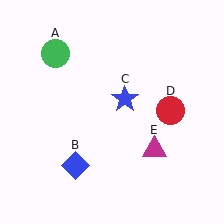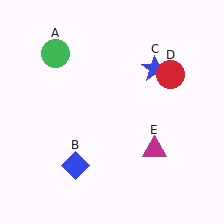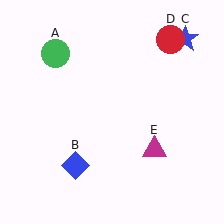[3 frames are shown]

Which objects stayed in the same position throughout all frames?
Green circle (object A) and blue diamond (object B) and magenta triangle (object E) remained stationary.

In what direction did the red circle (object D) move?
The red circle (object D) moved up.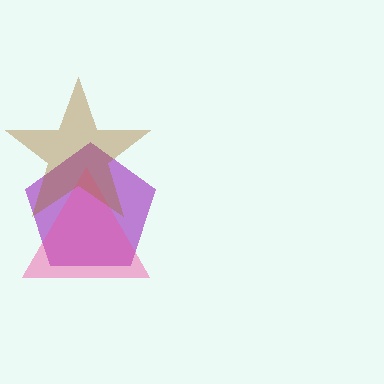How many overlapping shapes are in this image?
There are 3 overlapping shapes in the image.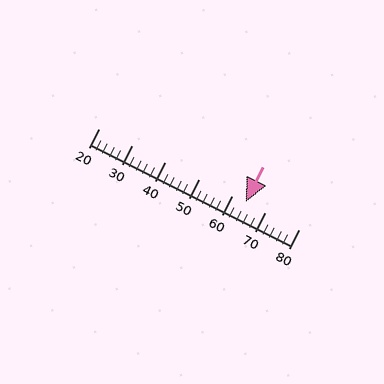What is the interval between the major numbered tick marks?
The major tick marks are spaced 10 units apart.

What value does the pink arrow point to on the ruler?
The pink arrow points to approximately 64.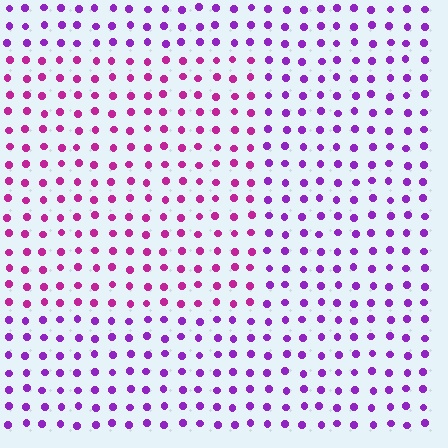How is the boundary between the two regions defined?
The boundary is defined purely by a slight shift in hue (about 33 degrees). Spacing, size, and orientation are identical on both sides.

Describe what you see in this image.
The image is filled with small purple elements in a uniform arrangement. A rectangle-shaped region is visible where the elements are tinted to a slightly different hue, forming a subtle color boundary.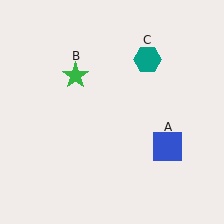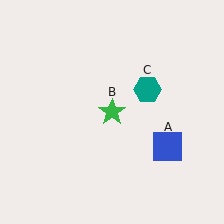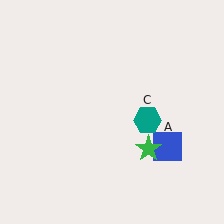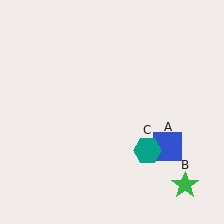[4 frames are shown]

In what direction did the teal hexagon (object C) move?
The teal hexagon (object C) moved down.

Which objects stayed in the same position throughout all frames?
Blue square (object A) remained stationary.